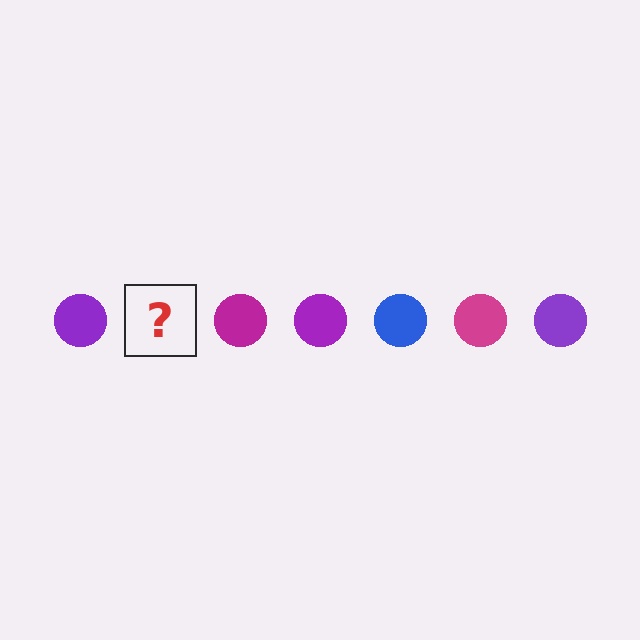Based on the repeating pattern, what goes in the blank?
The blank should be a blue circle.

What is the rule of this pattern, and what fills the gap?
The rule is that the pattern cycles through purple, blue, magenta circles. The gap should be filled with a blue circle.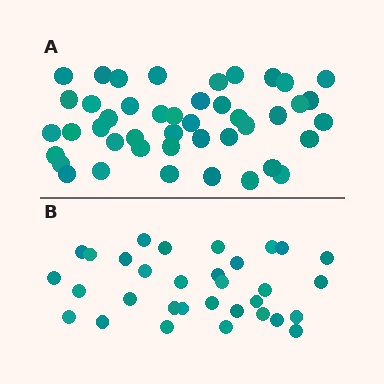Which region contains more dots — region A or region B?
Region A (the top region) has more dots.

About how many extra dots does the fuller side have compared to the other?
Region A has roughly 12 or so more dots than region B.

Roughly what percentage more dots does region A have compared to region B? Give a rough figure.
About 40% more.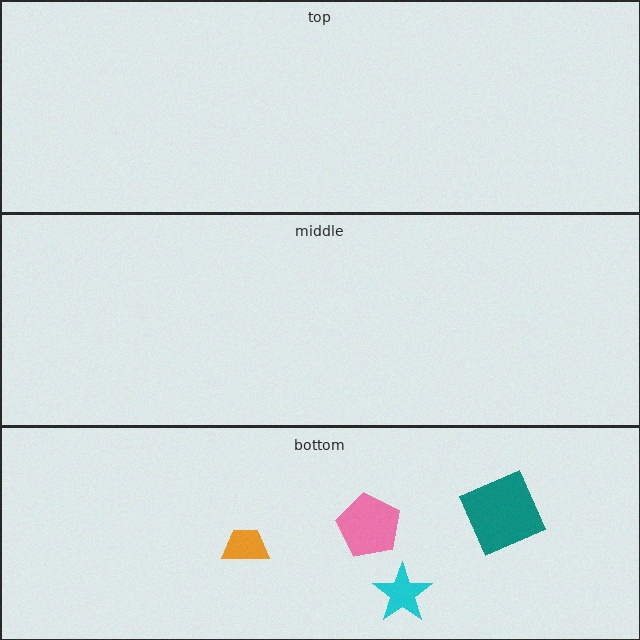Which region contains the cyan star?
The bottom region.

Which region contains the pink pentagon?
The bottom region.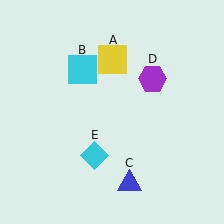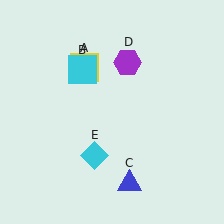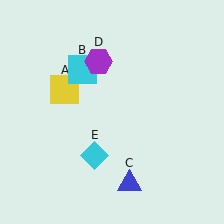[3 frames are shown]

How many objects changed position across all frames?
2 objects changed position: yellow square (object A), purple hexagon (object D).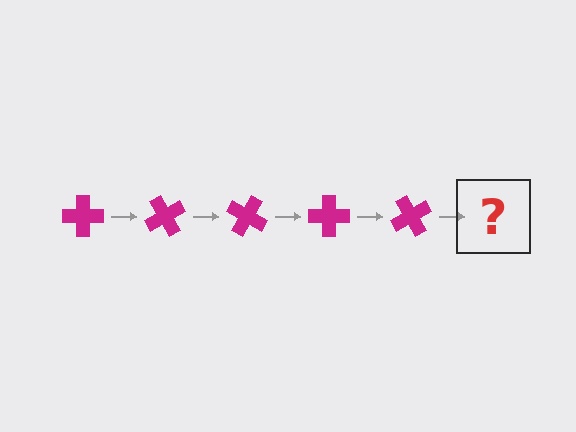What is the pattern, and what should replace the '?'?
The pattern is that the cross rotates 60 degrees each step. The '?' should be a magenta cross rotated 300 degrees.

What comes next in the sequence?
The next element should be a magenta cross rotated 300 degrees.